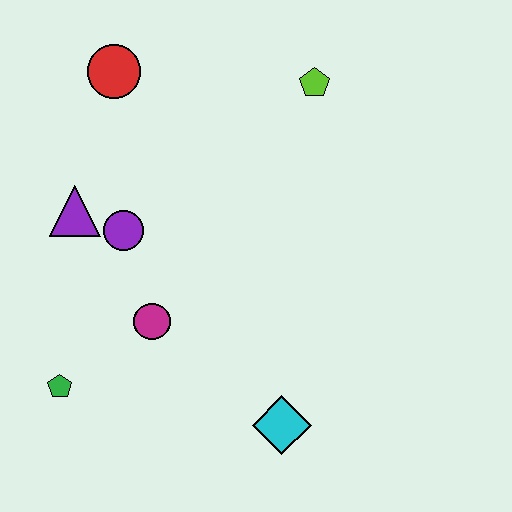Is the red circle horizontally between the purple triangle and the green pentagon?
No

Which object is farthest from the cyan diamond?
The red circle is farthest from the cyan diamond.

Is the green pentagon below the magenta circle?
Yes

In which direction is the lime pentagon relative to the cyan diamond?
The lime pentagon is above the cyan diamond.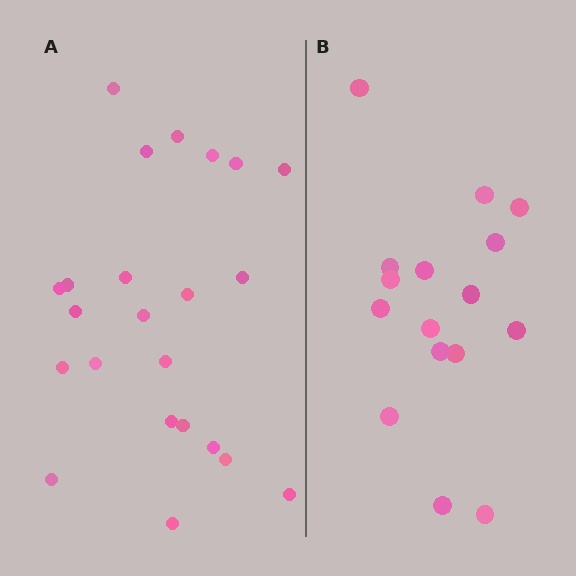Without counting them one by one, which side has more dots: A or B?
Region A (the left region) has more dots.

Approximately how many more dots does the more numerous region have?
Region A has roughly 8 or so more dots than region B.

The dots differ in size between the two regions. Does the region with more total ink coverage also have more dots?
No. Region B has more total ink coverage because its dots are larger, but region A actually contains more individual dots. Total area can be misleading — the number of items is what matters here.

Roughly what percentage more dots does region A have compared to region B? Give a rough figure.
About 45% more.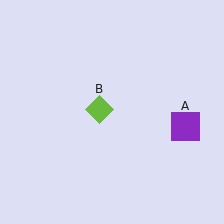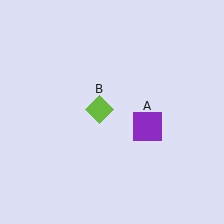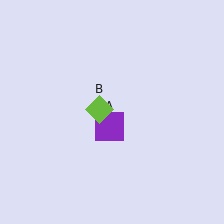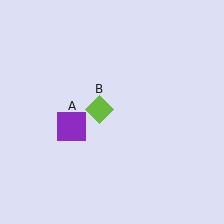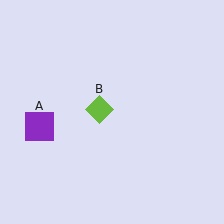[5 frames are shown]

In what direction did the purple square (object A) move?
The purple square (object A) moved left.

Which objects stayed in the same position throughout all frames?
Lime diamond (object B) remained stationary.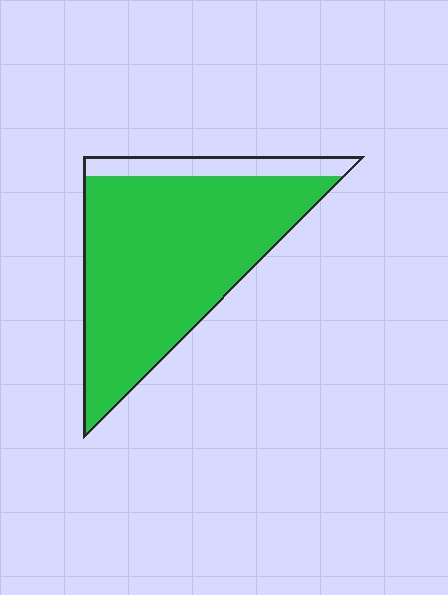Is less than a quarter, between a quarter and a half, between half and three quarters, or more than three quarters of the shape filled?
More than three quarters.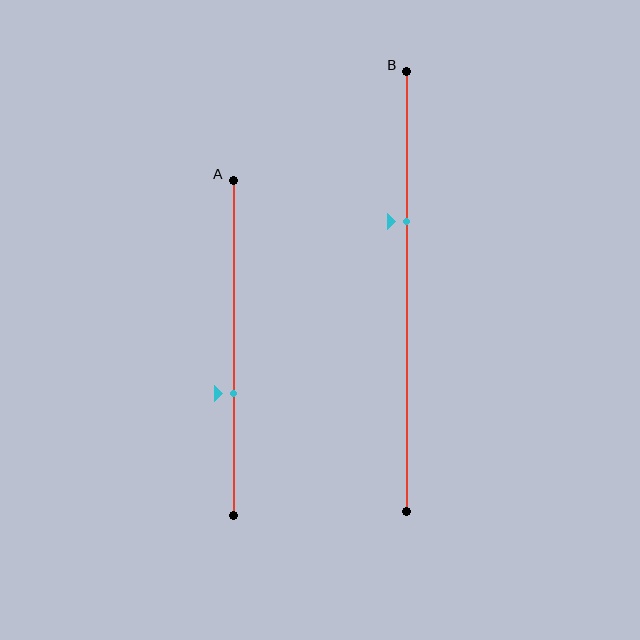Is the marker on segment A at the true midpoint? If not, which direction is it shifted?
No, the marker on segment A is shifted downward by about 14% of the segment length.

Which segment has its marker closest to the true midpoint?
Segment A has its marker closest to the true midpoint.